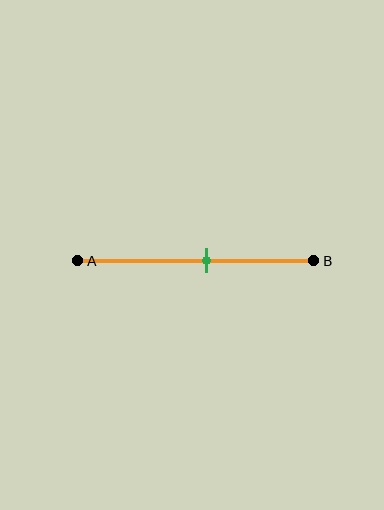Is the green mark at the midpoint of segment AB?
No, the mark is at about 55% from A, not at the 50% midpoint.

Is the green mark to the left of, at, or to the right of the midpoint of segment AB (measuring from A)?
The green mark is to the right of the midpoint of segment AB.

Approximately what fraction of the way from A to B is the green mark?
The green mark is approximately 55% of the way from A to B.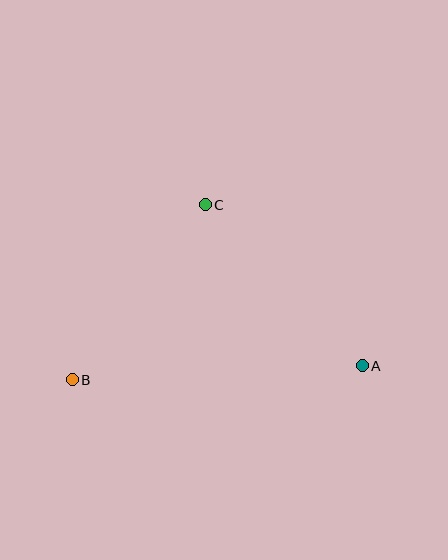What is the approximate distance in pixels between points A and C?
The distance between A and C is approximately 225 pixels.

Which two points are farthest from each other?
Points A and B are farthest from each other.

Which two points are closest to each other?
Points B and C are closest to each other.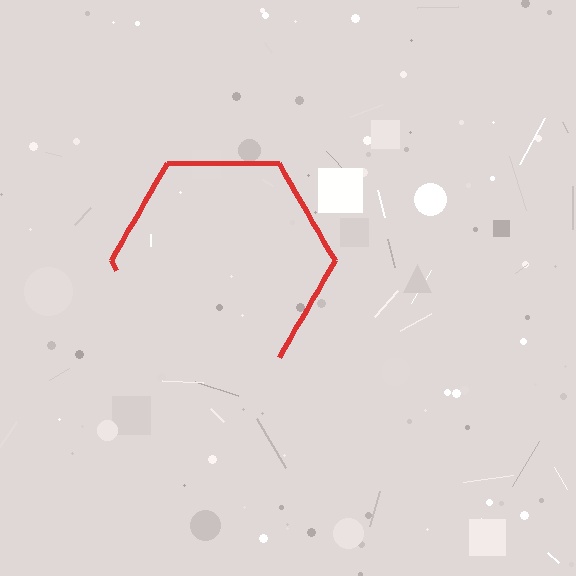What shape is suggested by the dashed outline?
The dashed outline suggests a hexagon.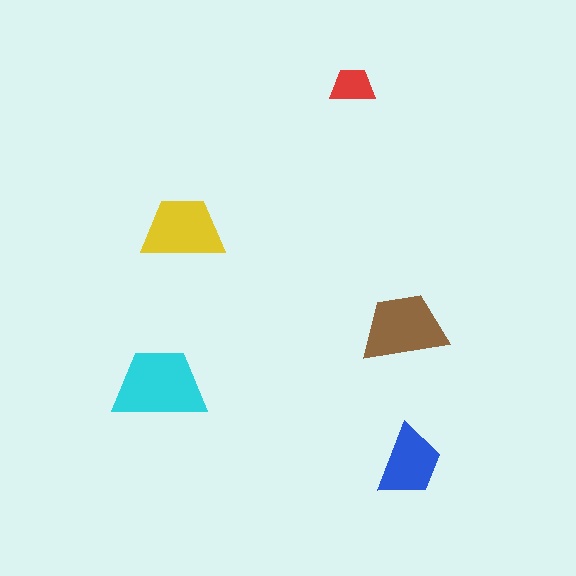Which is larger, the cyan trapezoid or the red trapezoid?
The cyan one.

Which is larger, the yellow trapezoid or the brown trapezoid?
The brown one.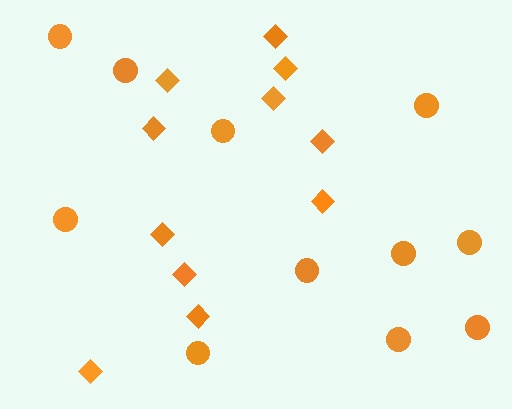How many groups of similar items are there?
There are 2 groups: one group of diamonds (11) and one group of circles (11).